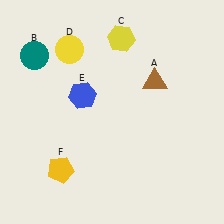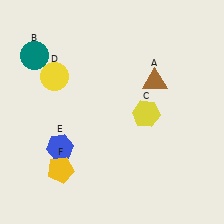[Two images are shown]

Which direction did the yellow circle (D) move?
The yellow circle (D) moved down.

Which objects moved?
The objects that moved are: the yellow hexagon (C), the yellow circle (D), the blue hexagon (E).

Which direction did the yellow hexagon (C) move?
The yellow hexagon (C) moved down.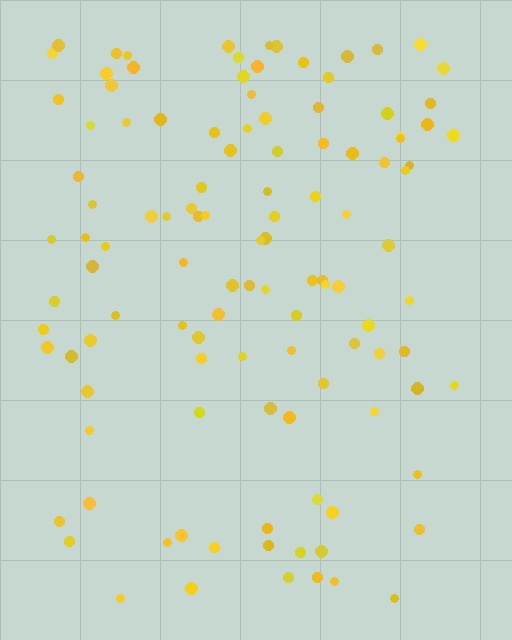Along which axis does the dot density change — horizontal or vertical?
Vertical.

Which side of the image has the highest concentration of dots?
The top.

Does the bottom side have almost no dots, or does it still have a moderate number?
Still a moderate number, just noticeably fewer than the top.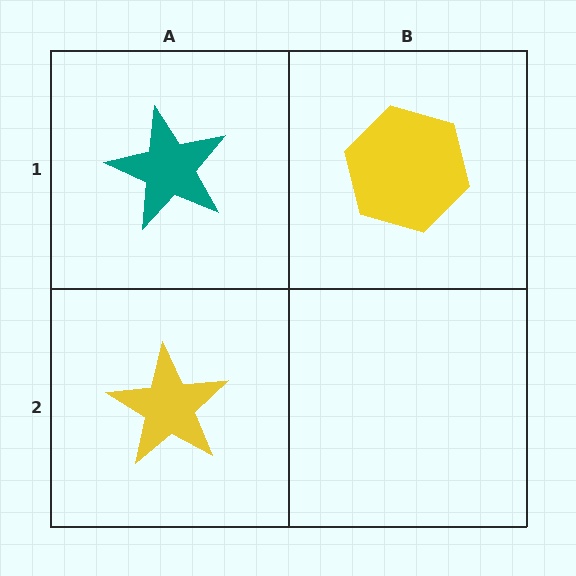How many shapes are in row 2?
1 shape.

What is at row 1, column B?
A yellow hexagon.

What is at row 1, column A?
A teal star.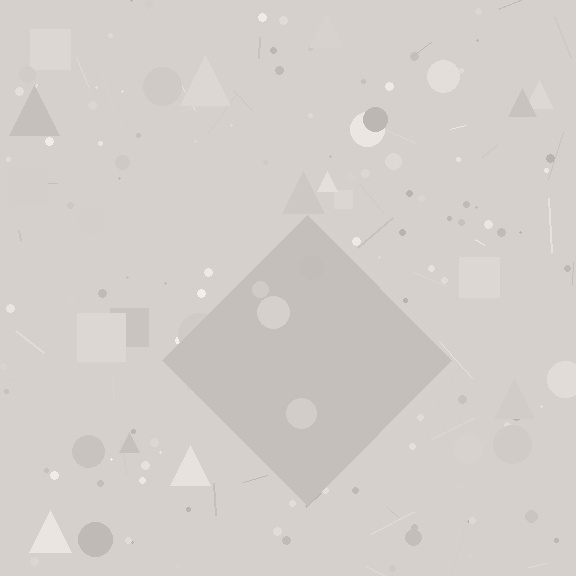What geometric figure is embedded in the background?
A diamond is embedded in the background.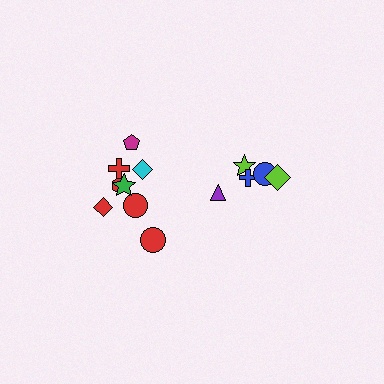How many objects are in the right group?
There are 5 objects.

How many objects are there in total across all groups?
There are 13 objects.